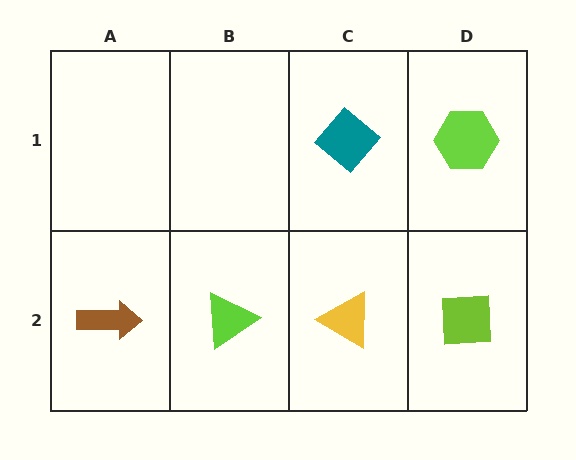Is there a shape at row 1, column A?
No, that cell is empty.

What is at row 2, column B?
A lime triangle.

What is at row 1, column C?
A teal diamond.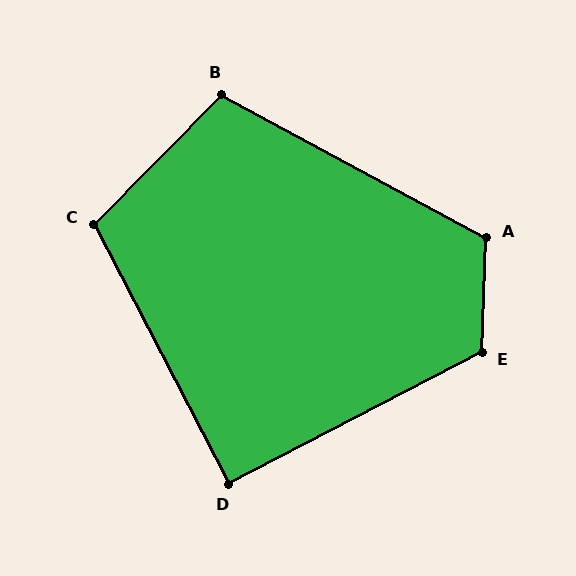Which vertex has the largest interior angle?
E, at approximately 119 degrees.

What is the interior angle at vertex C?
Approximately 108 degrees (obtuse).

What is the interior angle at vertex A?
Approximately 116 degrees (obtuse).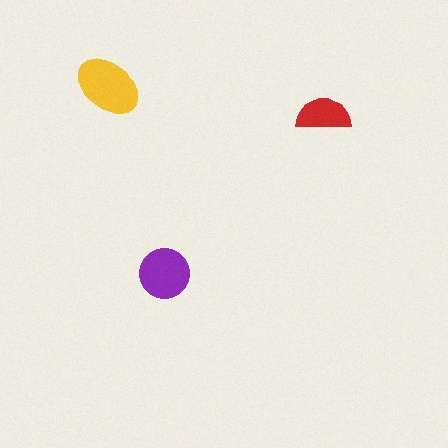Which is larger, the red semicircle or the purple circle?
The purple circle.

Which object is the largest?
The yellow ellipse.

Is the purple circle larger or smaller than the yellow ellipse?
Smaller.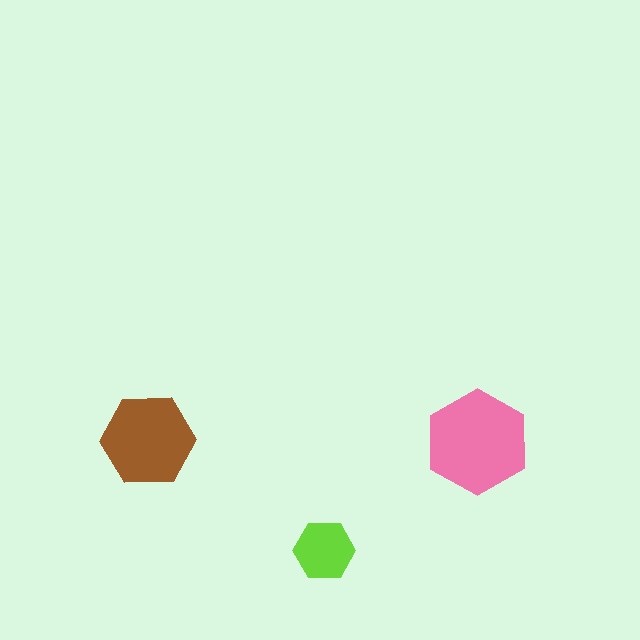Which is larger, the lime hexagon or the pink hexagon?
The pink one.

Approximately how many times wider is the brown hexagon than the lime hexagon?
About 1.5 times wider.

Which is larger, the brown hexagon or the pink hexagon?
The pink one.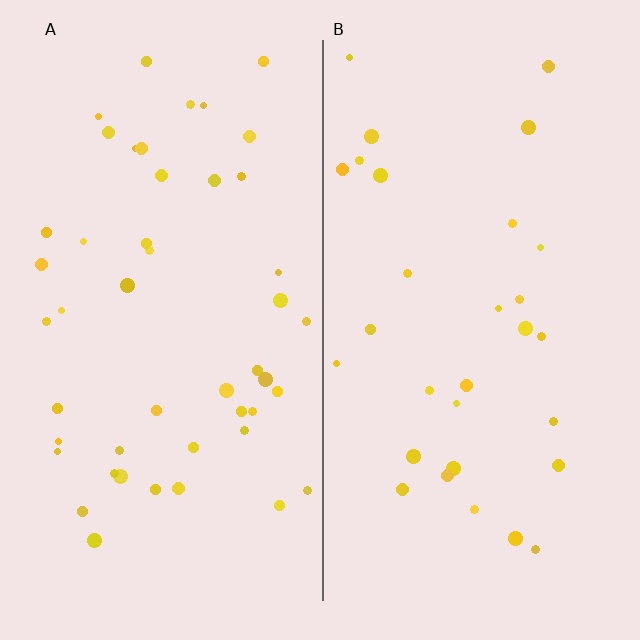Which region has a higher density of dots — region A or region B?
A (the left).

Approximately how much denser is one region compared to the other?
Approximately 1.5× — region A over region B.